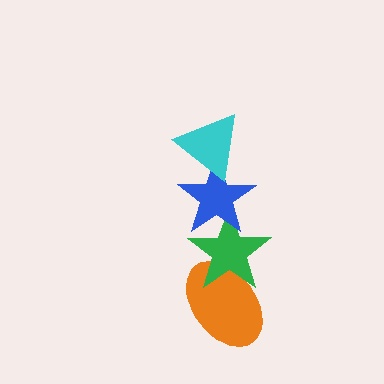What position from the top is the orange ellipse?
The orange ellipse is 4th from the top.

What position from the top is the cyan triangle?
The cyan triangle is 1st from the top.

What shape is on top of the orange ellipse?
The green star is on top of the orange ellipse.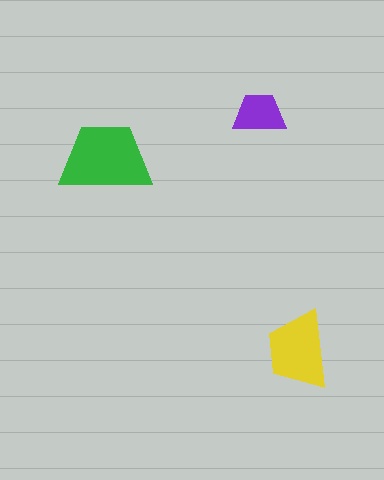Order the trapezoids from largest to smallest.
the green one, the yellow one, the purple one.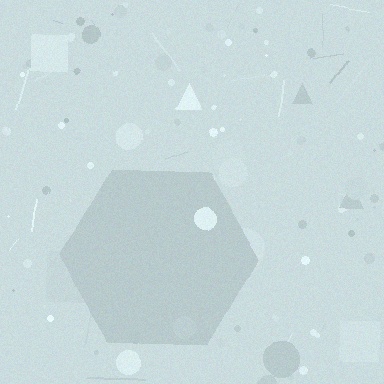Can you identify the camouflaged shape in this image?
The camouflaged shape is a hexagon.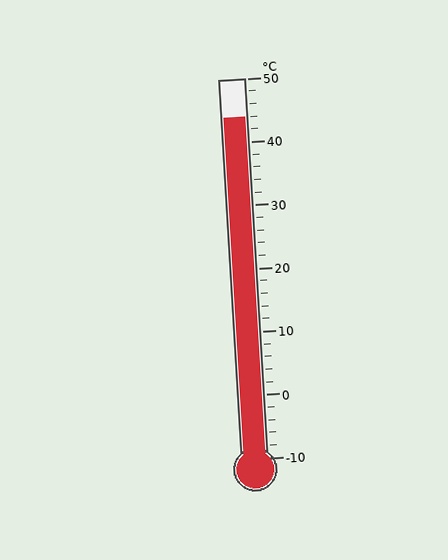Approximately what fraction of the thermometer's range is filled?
The thermometer is filled to approximately 90% of its range.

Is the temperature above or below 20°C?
The temperature is above 20°C.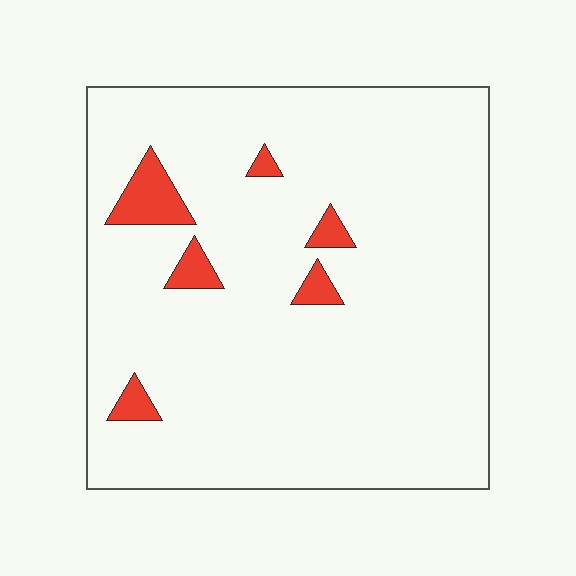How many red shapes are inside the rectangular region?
6.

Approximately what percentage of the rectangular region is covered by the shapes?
Approximately 5%.